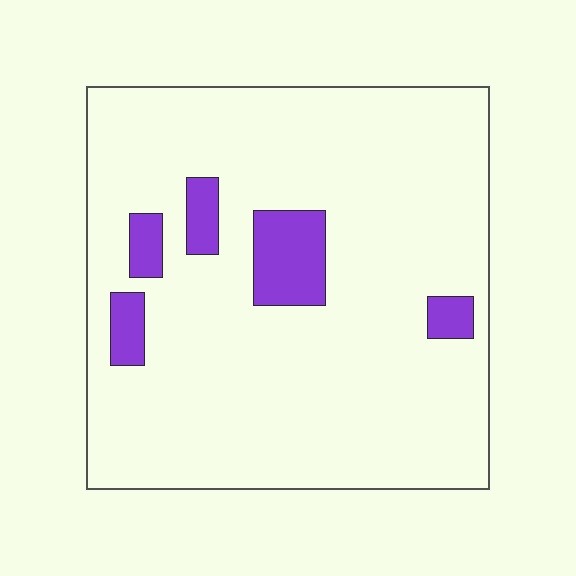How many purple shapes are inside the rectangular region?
5.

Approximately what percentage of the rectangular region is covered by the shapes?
Approximately 10%.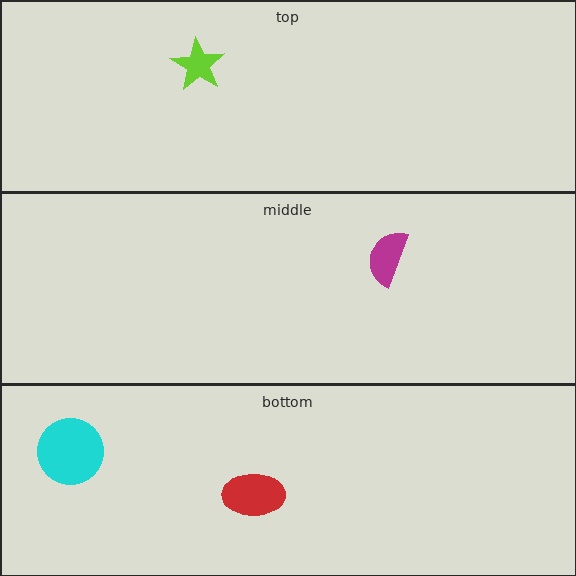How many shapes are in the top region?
1.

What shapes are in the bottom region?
The red ellipse, the cyan circle.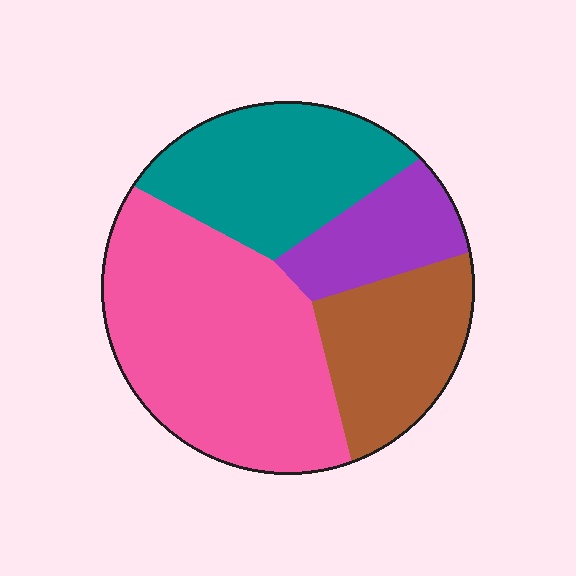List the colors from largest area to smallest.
From largest to smallest: pink, teal, brown, purple.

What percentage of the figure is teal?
Teal covers about 25% of the figure.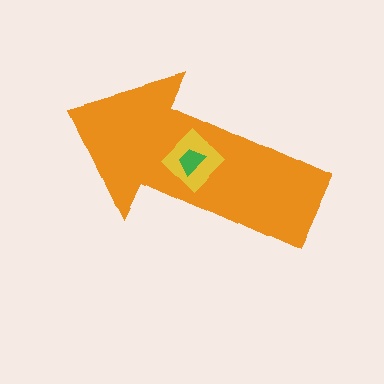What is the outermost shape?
The orange arrow.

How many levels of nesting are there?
3.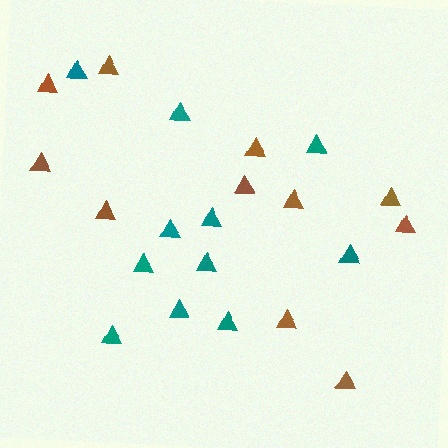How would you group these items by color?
There are 2 groups: one group of teal triangles (11) and one group of brown triangles (11).